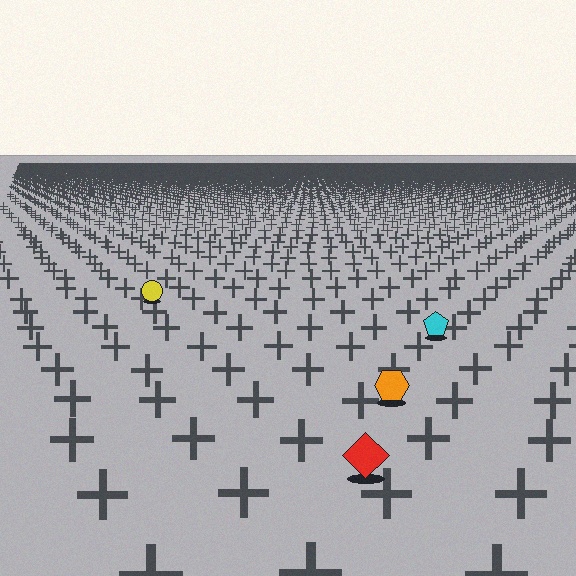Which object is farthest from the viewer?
The yellow circle is farthest from the viewer. It appears smaller and the ground texture around it is denser.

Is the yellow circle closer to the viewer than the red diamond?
No. The red diamond is closer — you can tell from the texture gradient: the ground texture is coarser near it.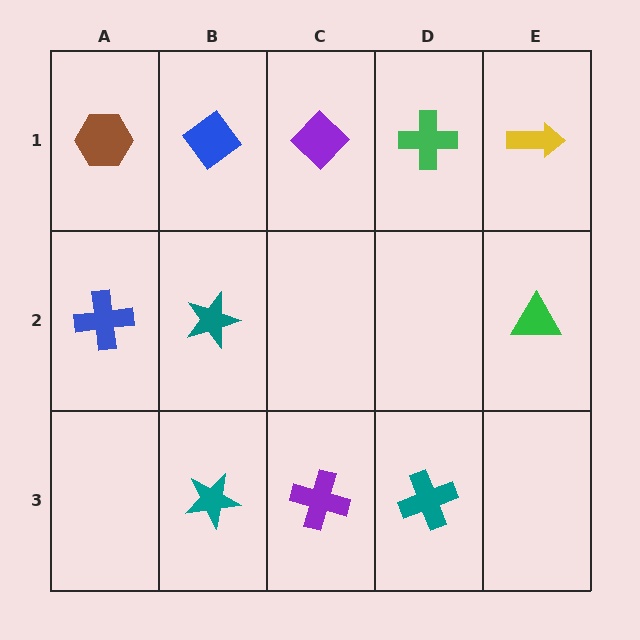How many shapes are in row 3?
3 shapes.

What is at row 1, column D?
A green cross.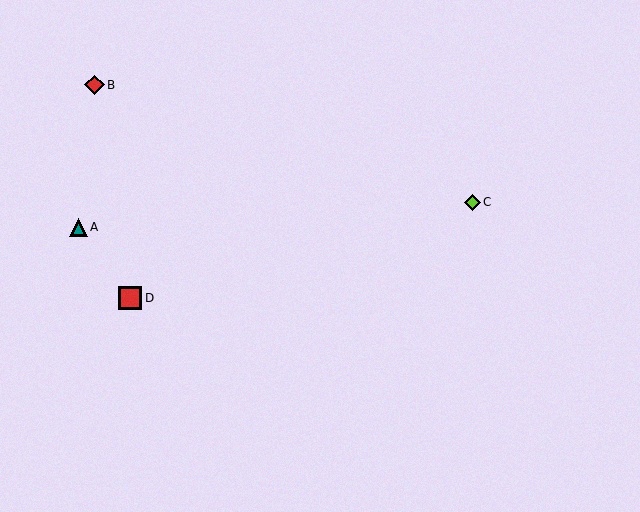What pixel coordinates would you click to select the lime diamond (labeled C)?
Click at (472, 202) to select the lime diamond C.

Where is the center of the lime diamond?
The center of the lime diamond is at (472, 202).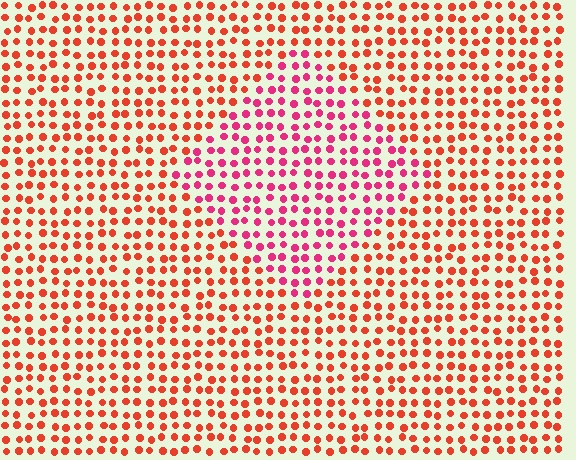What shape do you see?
I see a diamond.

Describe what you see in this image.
The image is filled with small red elements in a uniform arrangement. A diamond-shaped region is visible where the elements are tinted to a slightly different hue, forming a subtle color boundary.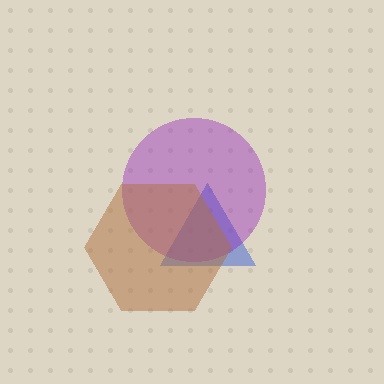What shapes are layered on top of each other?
The layered shapes are: a blue triangle, a purple circle, a brown hexagon.